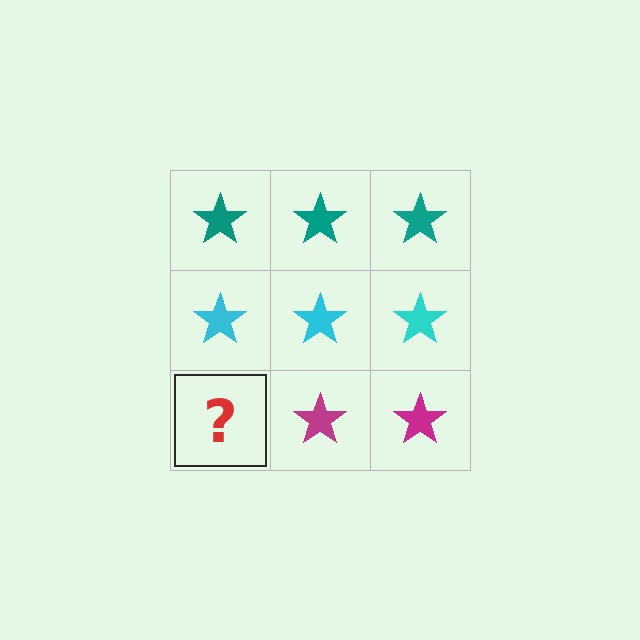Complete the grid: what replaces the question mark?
The question mark should be replaced with a magenta star.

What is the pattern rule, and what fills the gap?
The rule is that each row has a consistent color. The gap should be filled with a magenta star.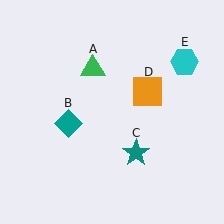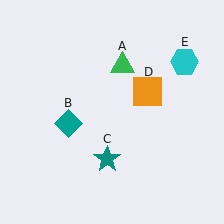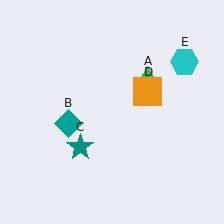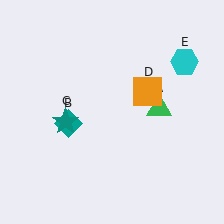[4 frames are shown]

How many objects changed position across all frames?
2 objects changed position: green triangle (object A), teal star (object C).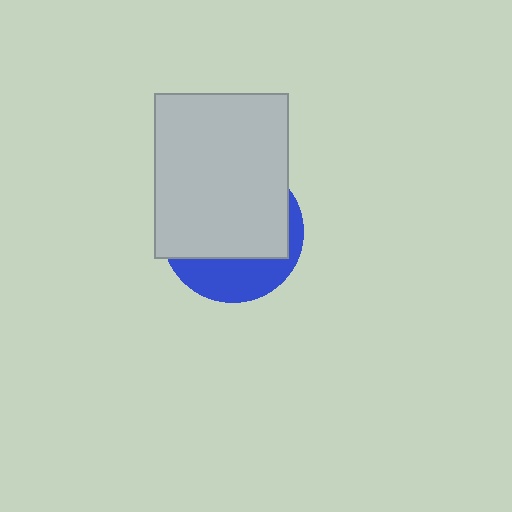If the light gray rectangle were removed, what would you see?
You would see the complete blue circle.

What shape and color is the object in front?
The object in front is a light gray rectangle.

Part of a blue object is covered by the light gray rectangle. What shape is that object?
It is a circle.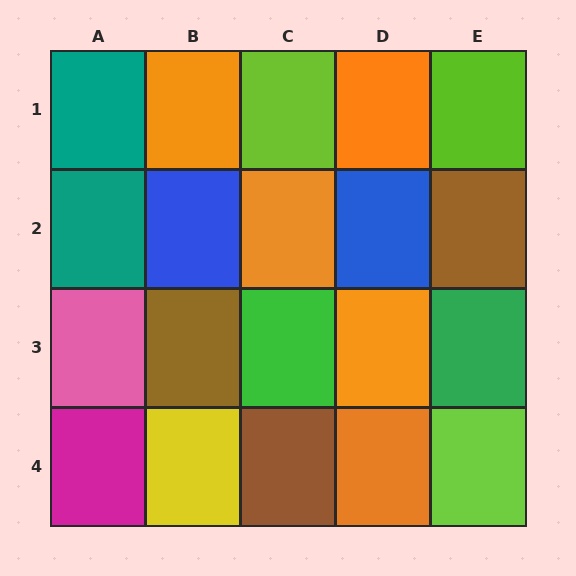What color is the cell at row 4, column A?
Magenta.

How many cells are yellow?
1 cell is yellow.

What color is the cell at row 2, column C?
Orange.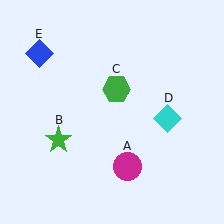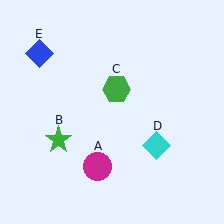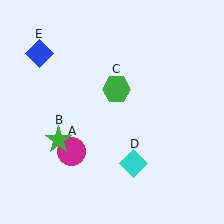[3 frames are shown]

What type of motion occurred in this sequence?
The magenta circle (object A), cyan diamond (object D) rotated clockwise around the center of the scene.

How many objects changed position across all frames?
2 objects changed position: magenta circle (object A), cyan diamond (object D).